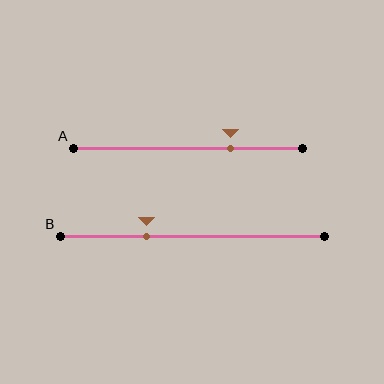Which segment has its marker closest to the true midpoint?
Segment B has its marker closest to the true midpoint.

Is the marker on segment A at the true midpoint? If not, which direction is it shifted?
No, the marker on segment A is shifted to the right by about 19% of the segment length.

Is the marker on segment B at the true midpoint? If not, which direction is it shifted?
No, the marker on segment B is shifted to the left by about 17% of the segment length.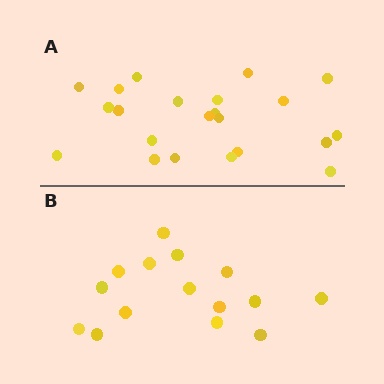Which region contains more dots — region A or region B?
Region A (the top region) has more dots.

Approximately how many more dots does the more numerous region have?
Region A has roughly 8 or so more dots than region B.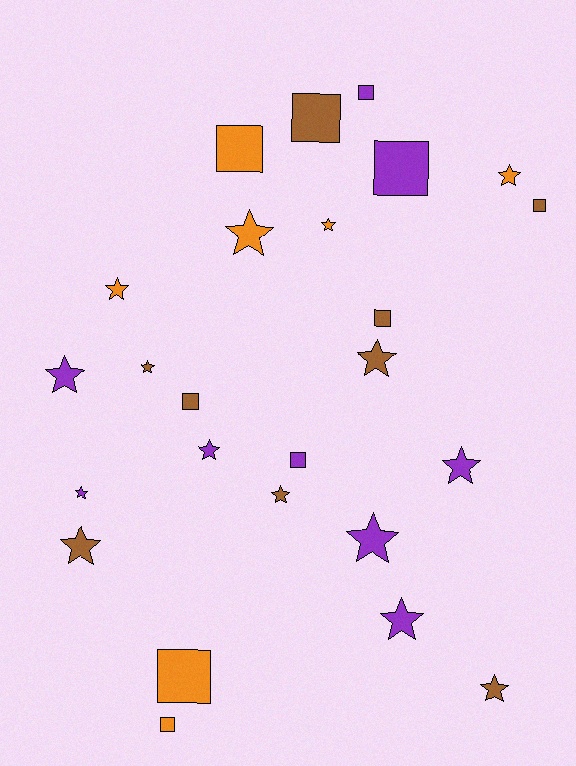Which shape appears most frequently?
Star, with 15 objects.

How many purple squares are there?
There are 3 purple squares.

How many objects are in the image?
There are 25 objects.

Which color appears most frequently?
Brown, with 9 objects.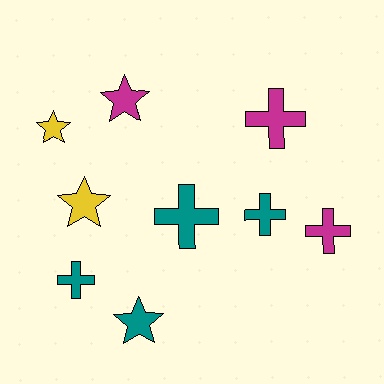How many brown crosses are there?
There are no brown crosses.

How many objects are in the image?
There are 9 objects.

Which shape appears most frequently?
Cross, with 5 objects.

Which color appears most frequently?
Teal, with 4 objects.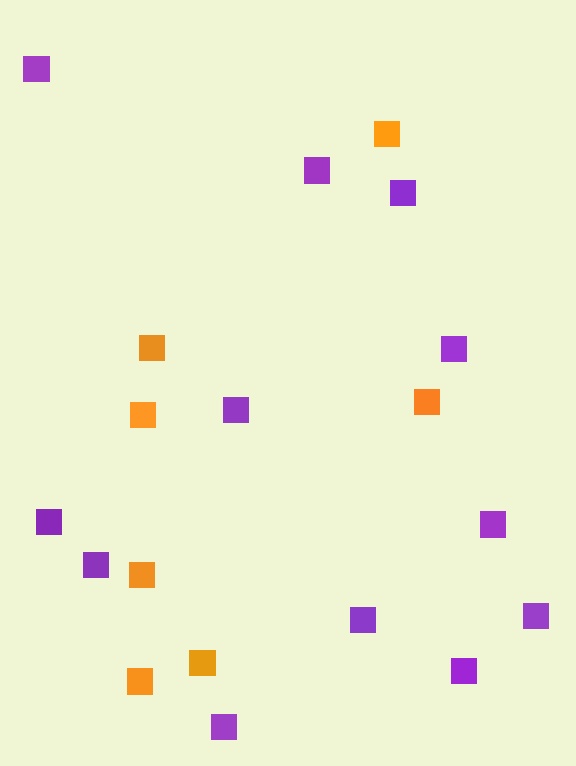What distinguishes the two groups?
There are 2 groups: one group of purple squares (12) and one group of orange squares (7).